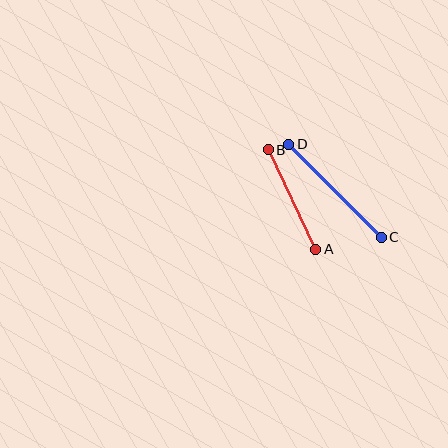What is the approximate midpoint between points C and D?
The midpoint is at approximately (335, 191) pixels.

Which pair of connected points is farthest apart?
Points C and D are farthest apart.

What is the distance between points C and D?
The distance is approximately 131 pixels.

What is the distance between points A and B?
The distance is approximately 111 pixels.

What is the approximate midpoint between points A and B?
The midpoint is at approximately (292, 200) pixels.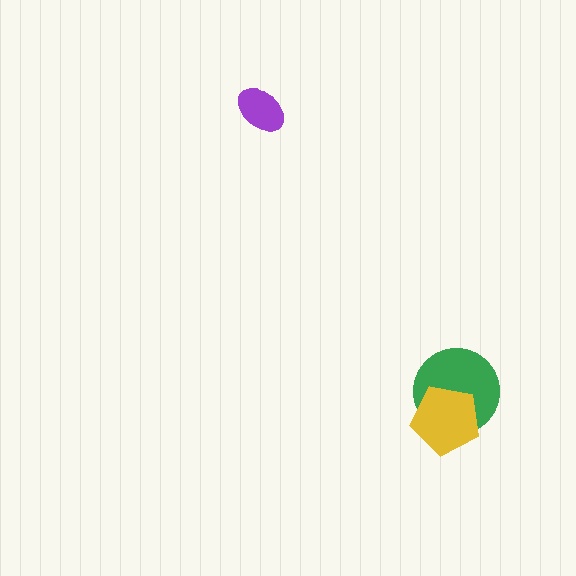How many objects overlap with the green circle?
1 object overlaps with the green circle.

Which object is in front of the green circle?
The yellow pentagon is in front of the green circle.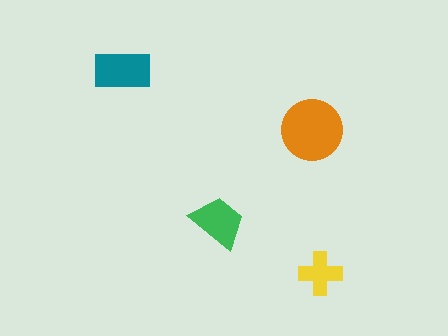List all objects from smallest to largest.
The yellow cross, the green trapezoid, the teal rectangle, the orange circle.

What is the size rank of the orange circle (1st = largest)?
1st.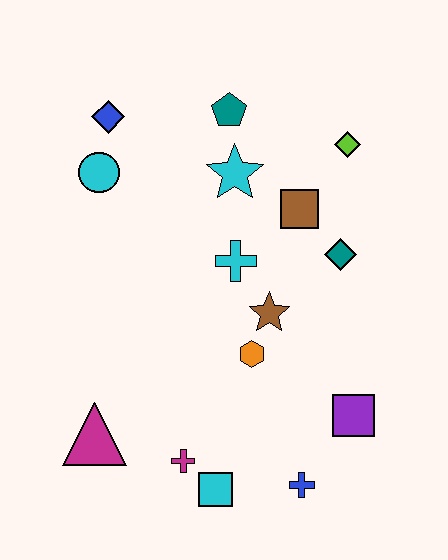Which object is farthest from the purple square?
The blue diamond is farthest from the purple square.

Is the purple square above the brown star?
No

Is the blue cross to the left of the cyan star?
No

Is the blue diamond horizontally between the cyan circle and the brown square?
Yes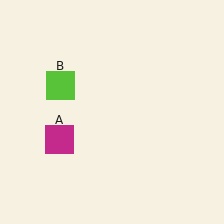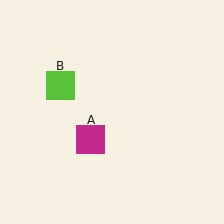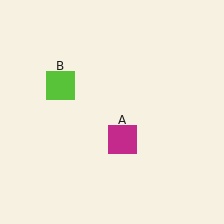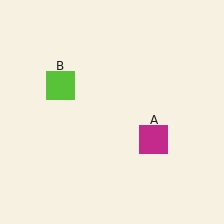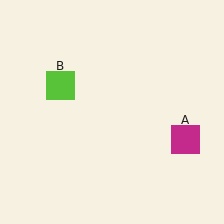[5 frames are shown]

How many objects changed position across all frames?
1 object changed position: magenta square (object A).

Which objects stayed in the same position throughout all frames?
Lime square (object B) remained stationary.